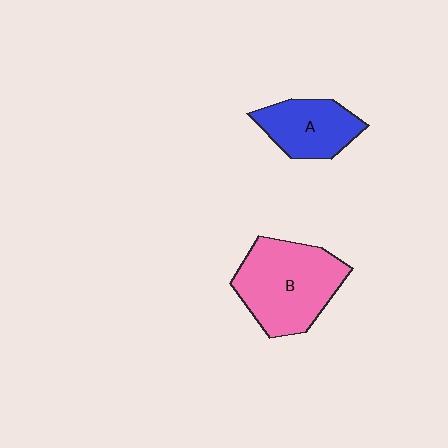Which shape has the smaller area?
Shape A (blue).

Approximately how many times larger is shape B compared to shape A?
Approximately 1.6 times.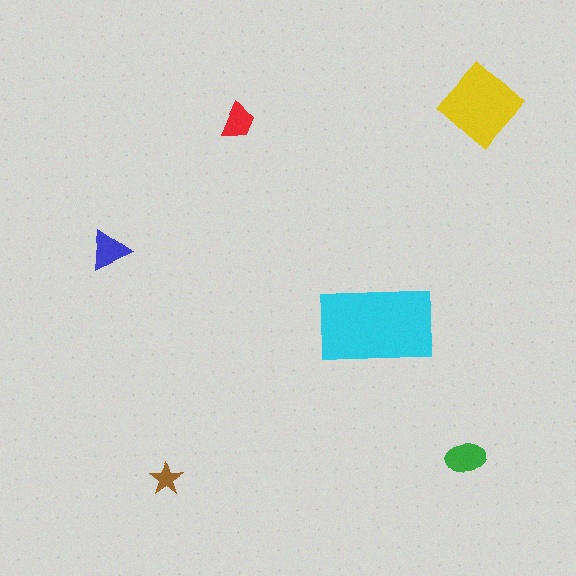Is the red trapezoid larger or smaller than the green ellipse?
Smaller.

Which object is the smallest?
The brown star.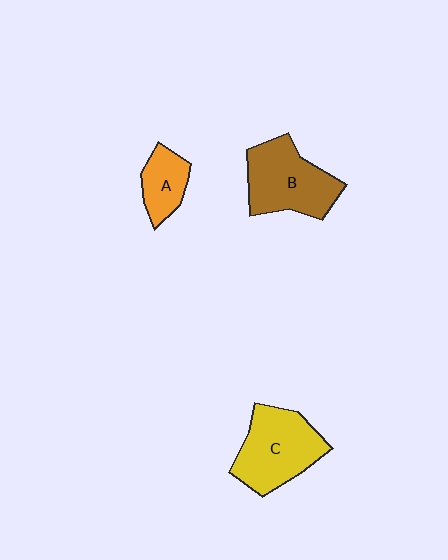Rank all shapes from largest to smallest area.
From largest to smallest: C (yellow), B (brown), A (orange).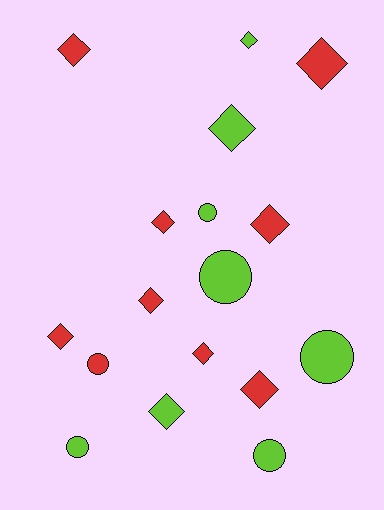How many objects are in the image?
There are 17 objects.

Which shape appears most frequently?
Diamond, with 11 objects.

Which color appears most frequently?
Red, with 9 objects.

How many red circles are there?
There is 1 red circle.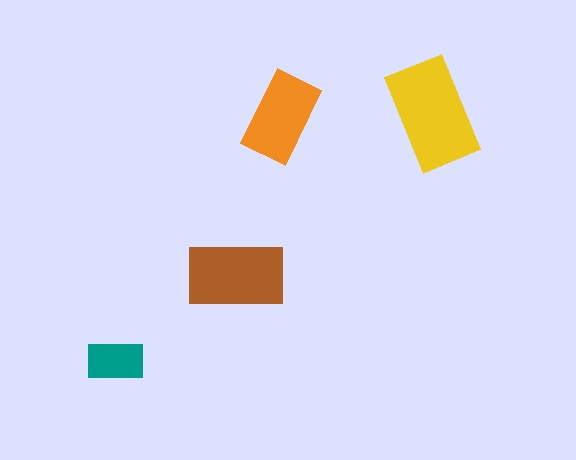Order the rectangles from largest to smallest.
the yellow one, the brown one, the orange one, the teal one.